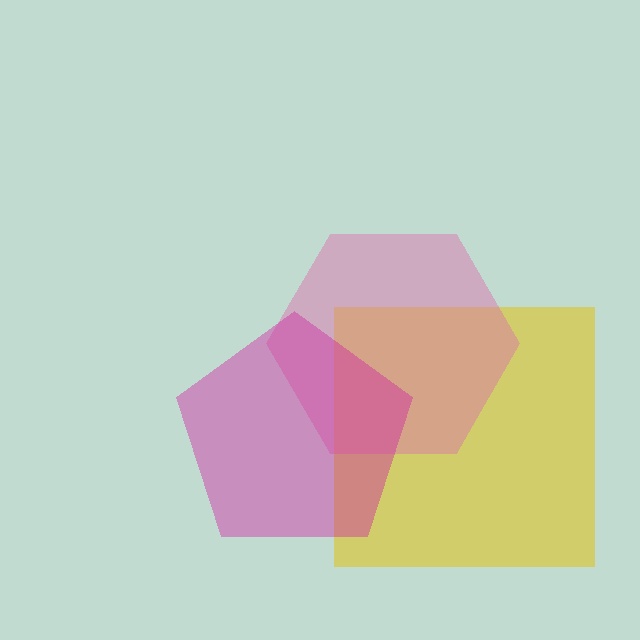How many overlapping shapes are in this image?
There are 3 overlapping shapes in the image.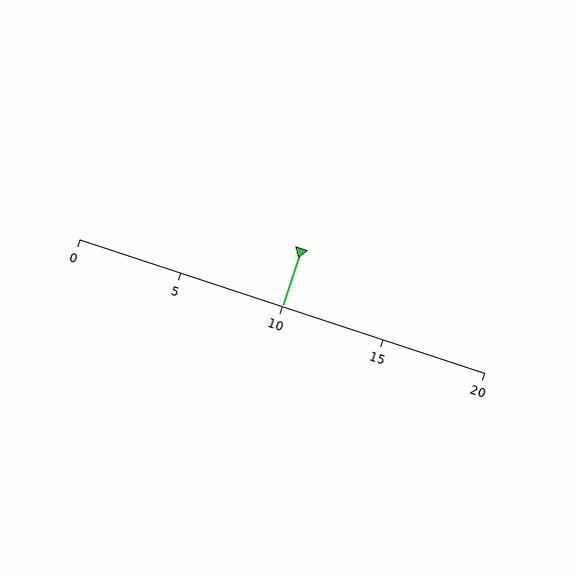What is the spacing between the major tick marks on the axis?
The major ticks are spaced 5 apart.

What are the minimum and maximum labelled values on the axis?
The axis runs from 0 to 20.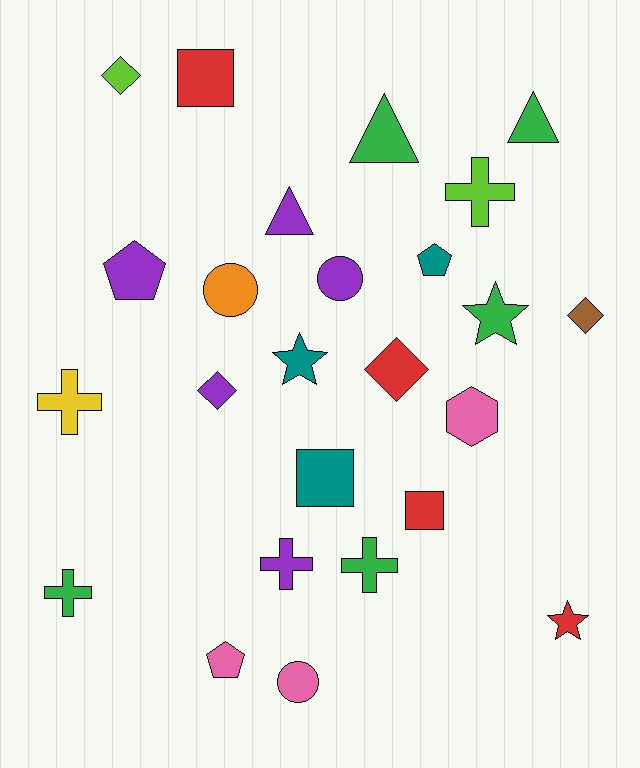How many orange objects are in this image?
There is 1 orange object.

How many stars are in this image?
There are 3 stars.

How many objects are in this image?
There are 25 objects.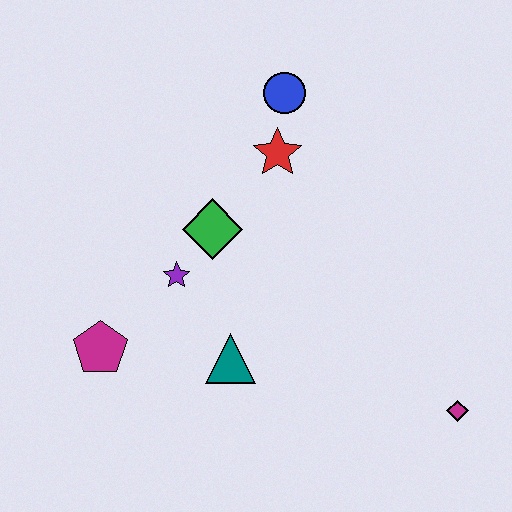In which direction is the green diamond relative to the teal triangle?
The green diamond is above the teal triangle.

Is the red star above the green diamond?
Yes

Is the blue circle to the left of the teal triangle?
No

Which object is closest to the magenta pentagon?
The purple star is closest to the magenta pentagon.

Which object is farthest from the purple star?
The magenta diamond is farthest from the purple star.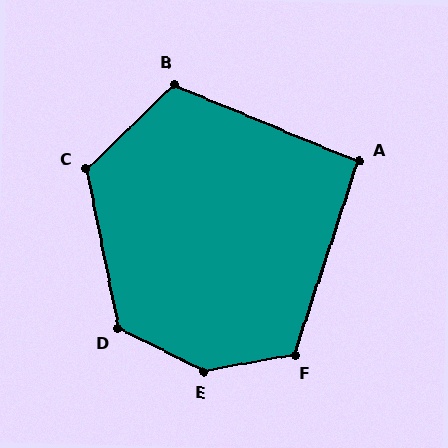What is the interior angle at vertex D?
Approximately 128 degrees (obtuse).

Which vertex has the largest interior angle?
E, at approximately 143 degrees.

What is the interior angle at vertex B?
Approximately 113 degrees (obtuse).